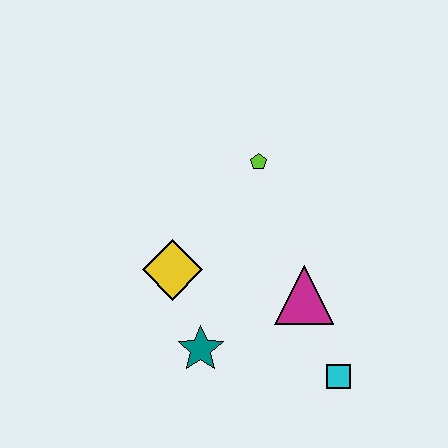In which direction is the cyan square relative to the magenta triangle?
The cyan square is below the magenta triangle.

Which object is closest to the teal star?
The yellow diamond is closest to the teal star.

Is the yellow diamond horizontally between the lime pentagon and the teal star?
No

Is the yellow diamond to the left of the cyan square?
Yes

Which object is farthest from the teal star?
The lime pentagon is farthest from the teal star.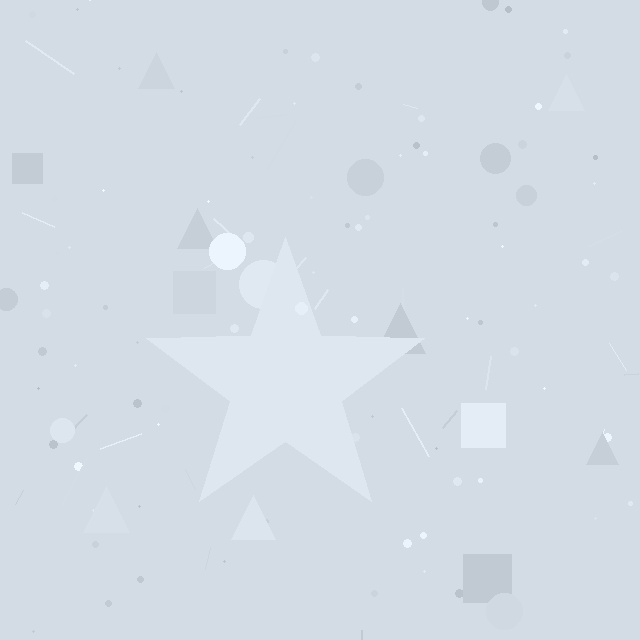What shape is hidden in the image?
A star is hidden in the image.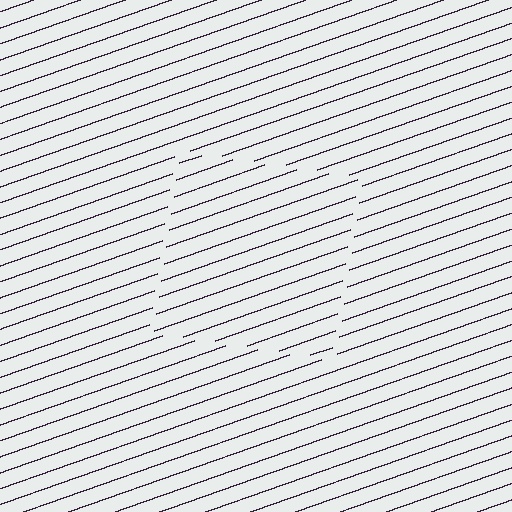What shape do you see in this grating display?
An illusory square. The interior of the shape contains the same grating, shifted by half a period — the contour is defined by the phase discontinuity where line-ends from the inner and outer gratings abut.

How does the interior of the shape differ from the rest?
The interior of the shape contains the same grating, shifted by half a period — the contour is defined by the phase discontinuity where line-ends from the inner and outer gratings abut.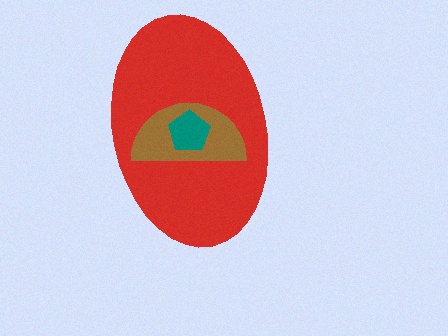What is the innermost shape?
The teal pentagon.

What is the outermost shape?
The red ellipse.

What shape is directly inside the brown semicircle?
The teal pentagon.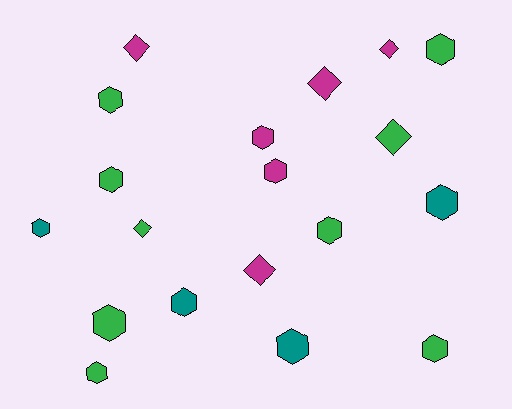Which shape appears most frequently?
Hexagon, with 13 objects.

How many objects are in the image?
There are 19 objects.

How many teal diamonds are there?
There are no teal diamonds.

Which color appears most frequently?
Green, with 9 objects.